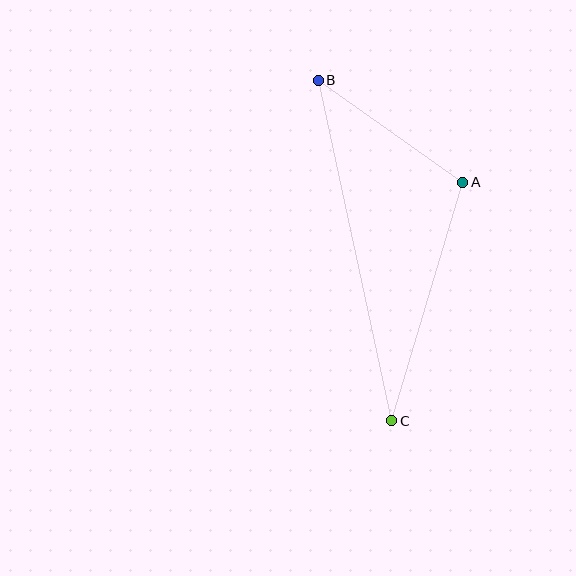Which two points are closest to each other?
Points A and B are closest to each other.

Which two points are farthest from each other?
Points B and C are farthest from each other.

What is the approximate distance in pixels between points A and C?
The distance between A and C is approximately 249 pixels.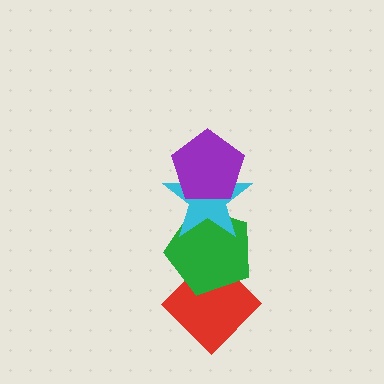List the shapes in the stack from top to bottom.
From top to bottom: the purple pentagon, the cyan star, the green pentagon, the red diamond.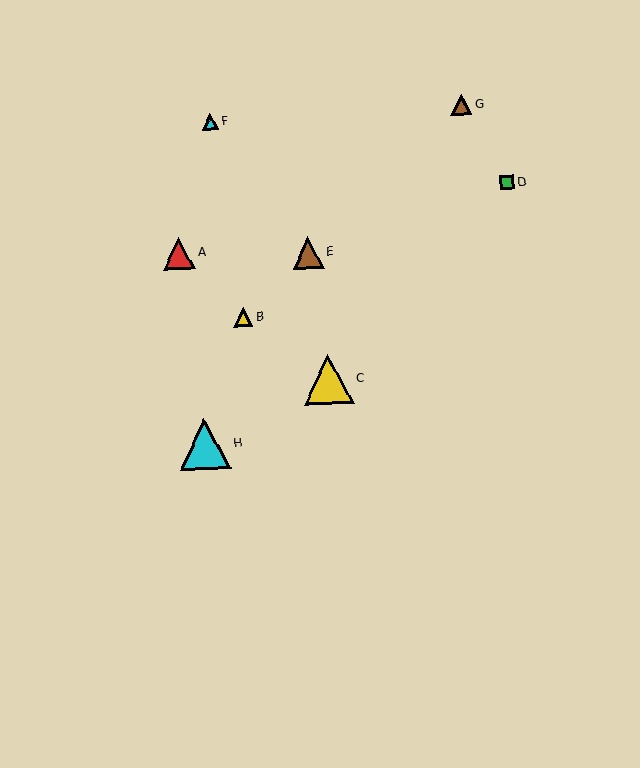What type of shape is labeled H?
Shape H is a cyan triangle.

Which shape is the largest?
The cyan triangle (labeled H) is the largest.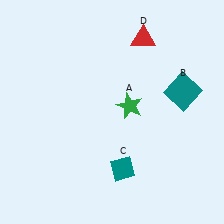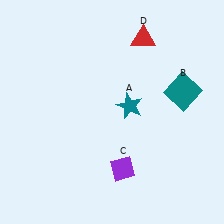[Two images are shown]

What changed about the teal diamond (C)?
In Image 1, C is teal. In Image 2, it changed to purple.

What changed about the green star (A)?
In Image 1, A is green. In Image 2, it changed to teal.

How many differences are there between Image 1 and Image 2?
There are 2 differences between the two images.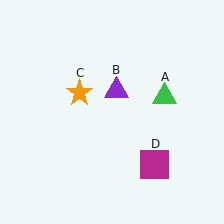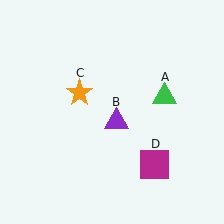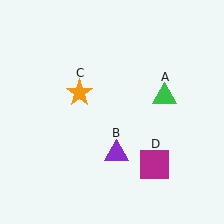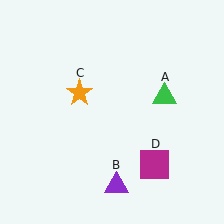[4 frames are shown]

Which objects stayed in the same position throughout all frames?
Green triangle (object A) and orange star (object C) and magenta square (object D) remained stationary.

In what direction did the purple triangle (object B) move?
The purple triangle (object B) moved down.